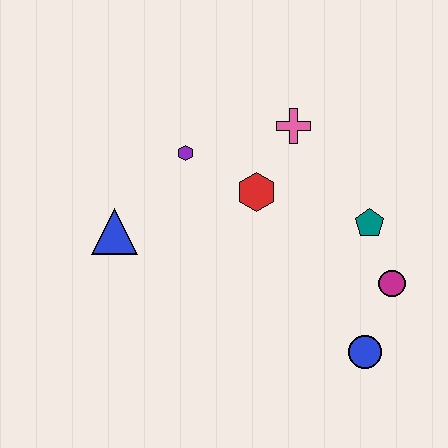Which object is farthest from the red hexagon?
The blue circle is farthest from the red hexagon.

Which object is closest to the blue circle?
The magenta circle is closest to the blue circle.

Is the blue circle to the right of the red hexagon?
Yes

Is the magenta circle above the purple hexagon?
No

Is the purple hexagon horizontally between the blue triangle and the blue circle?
Yes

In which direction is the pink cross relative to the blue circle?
The pink cross is above the blue circle.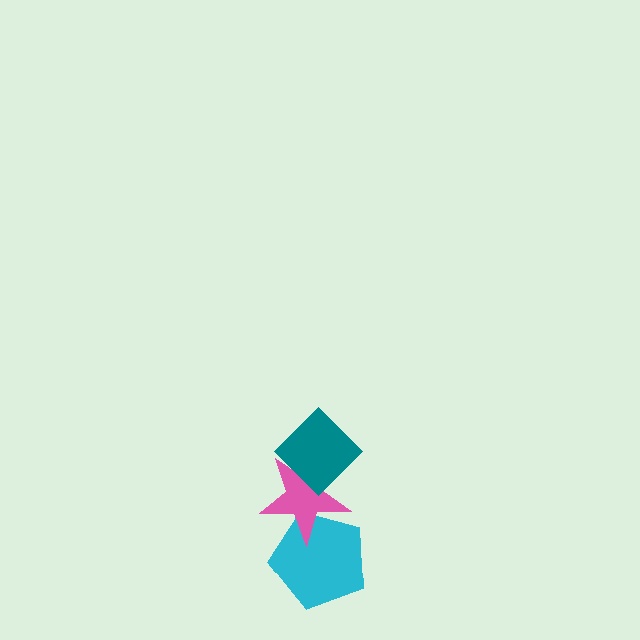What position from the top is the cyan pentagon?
The cyan pentagon is 3rd from the top.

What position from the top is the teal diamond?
The teal diamond is 1st from the top.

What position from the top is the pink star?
The pink star is 2nd from the top.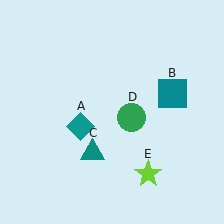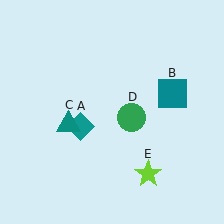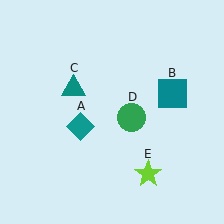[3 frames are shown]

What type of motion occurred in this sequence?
The teal triangle (object C) rotated clockwise around the center of the scene.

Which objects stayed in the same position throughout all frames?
Teal diamond (object A) and teal square (object B) and green circle (object D) and lime star (object E) remained stationary.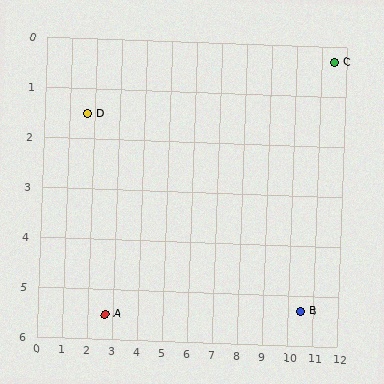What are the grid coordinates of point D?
Point D is at approximately (1.7, 1.5).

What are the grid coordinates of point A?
Point A is at approximately (2.7, 5.5).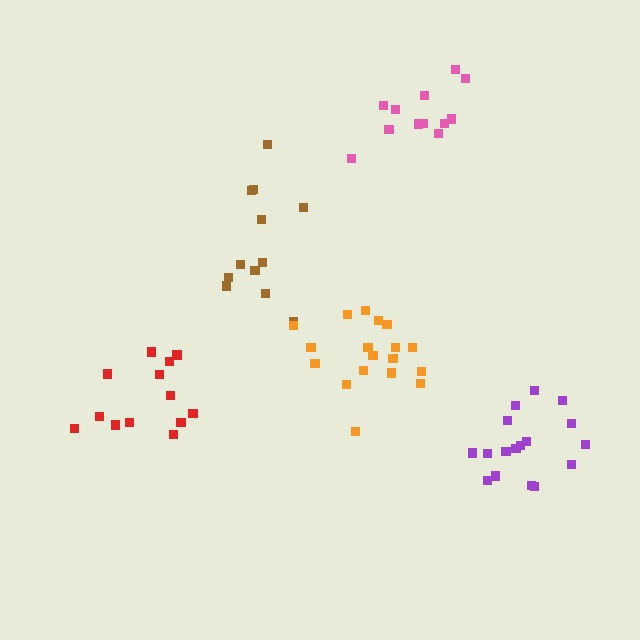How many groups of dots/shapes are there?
There are 5 groups.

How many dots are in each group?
Group 1: 12 dots, Group 2: 12 dots, Group 3: 13 dots, Group 4: 18 dots, Group 5: 17 dots (72 total).